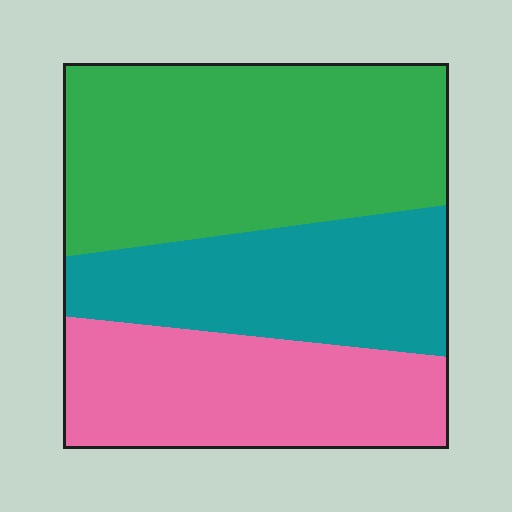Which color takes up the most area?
Green, at roughly 45%.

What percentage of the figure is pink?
Pink covers around 30% of the figure.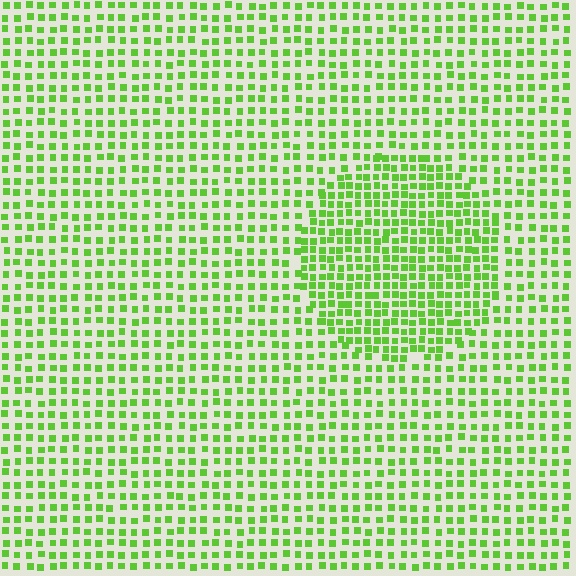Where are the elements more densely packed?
The elements are more densely packed inside the circle boundary.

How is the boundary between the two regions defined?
The boundary is defined by a change in element density (approximately 1.7x ratio). All elements are the same color, size, and shape.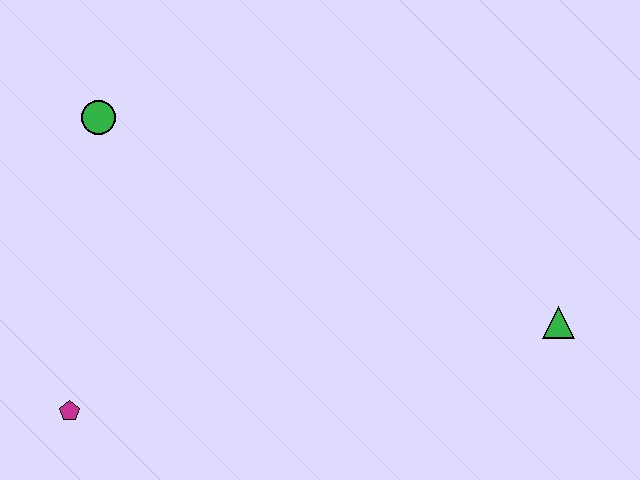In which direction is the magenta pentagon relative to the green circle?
The magenta pentagon is below the green circle.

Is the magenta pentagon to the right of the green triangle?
No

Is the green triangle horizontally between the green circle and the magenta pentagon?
No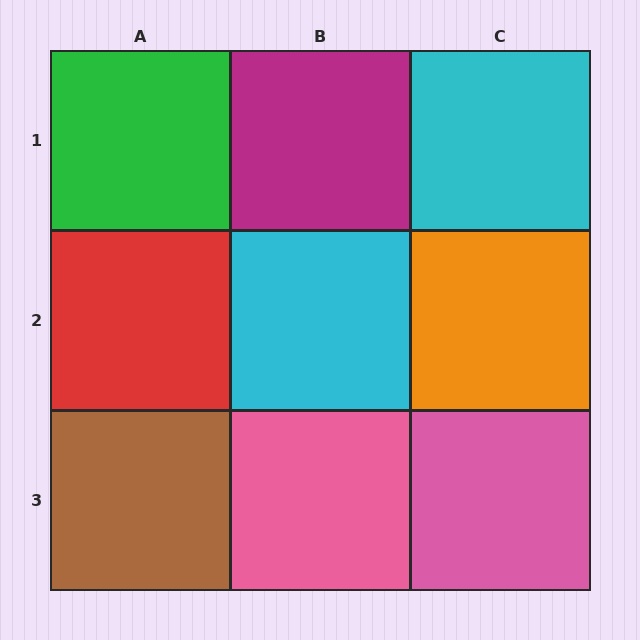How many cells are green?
1 cell is green.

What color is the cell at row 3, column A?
Brown.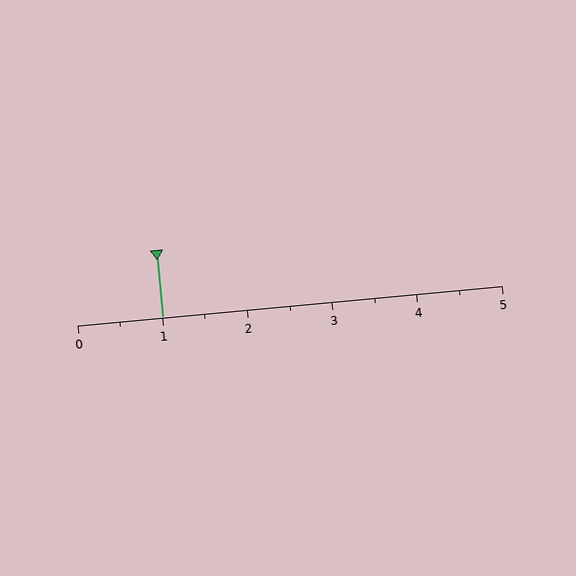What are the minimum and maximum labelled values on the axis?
The axis runs from 0 to 5.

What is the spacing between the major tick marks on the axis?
The major ticks are spaced 1 apart.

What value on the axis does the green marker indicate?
The marker indicates approximately 1.